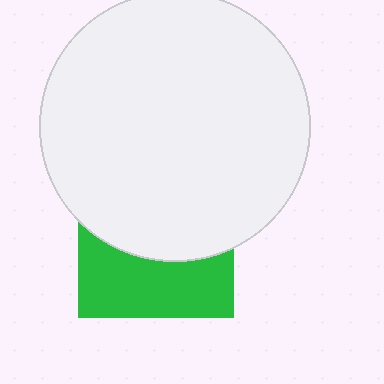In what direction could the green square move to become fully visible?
The green square could move down. That would shift it out from behind the white circle entirely.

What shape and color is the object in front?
The object in front is a white circle.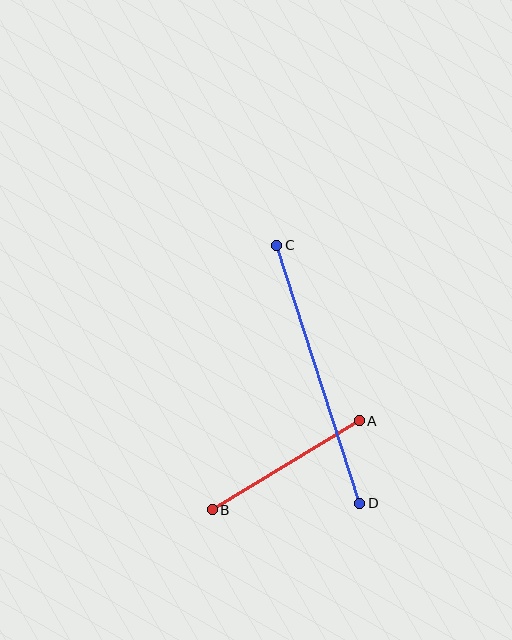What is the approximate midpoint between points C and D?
The midpoint is at approximately (318, 374) pixels.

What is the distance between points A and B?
The distance is approximately 172 pixels.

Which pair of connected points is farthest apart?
Points C and D are farthest apart.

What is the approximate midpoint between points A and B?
The midpoint is at approximately (286, 465) pixels.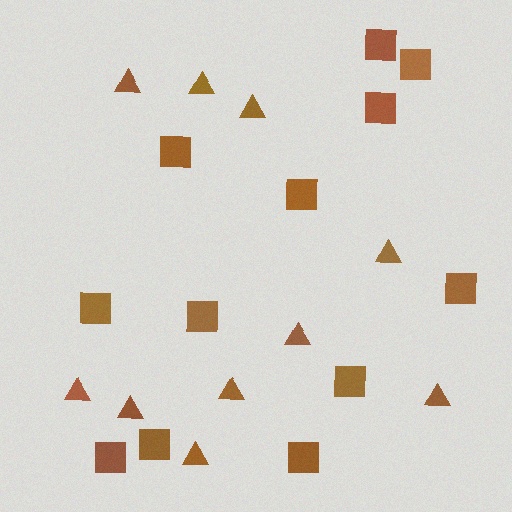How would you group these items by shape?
There are 2 groups: one group of squares (12) and one group of triangles (10).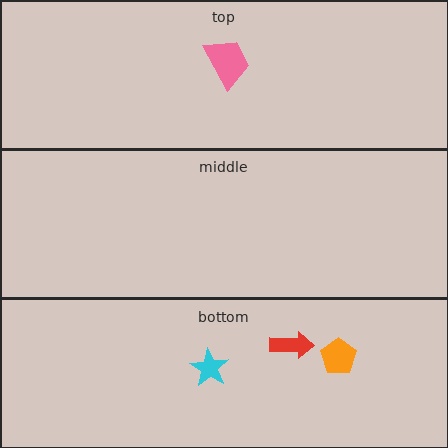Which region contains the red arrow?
The bottom region.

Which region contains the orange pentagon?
The bottom region.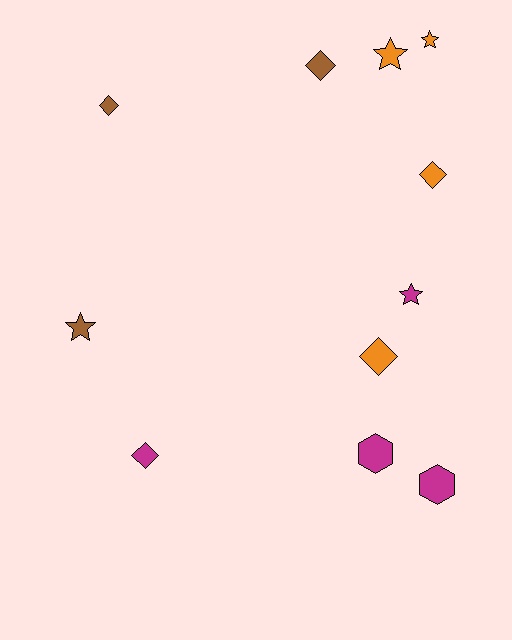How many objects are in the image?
There are 11 objects.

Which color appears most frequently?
Magenta, with 4 objects.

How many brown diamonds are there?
There are 2 brown diamonds.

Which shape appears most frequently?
Diamond, with 5 objects.